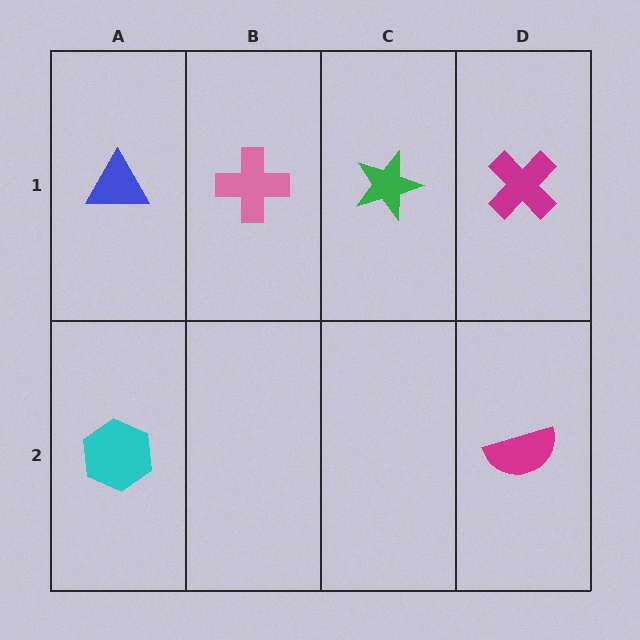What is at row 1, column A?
A blue triangle.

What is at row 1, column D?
A magenta cross.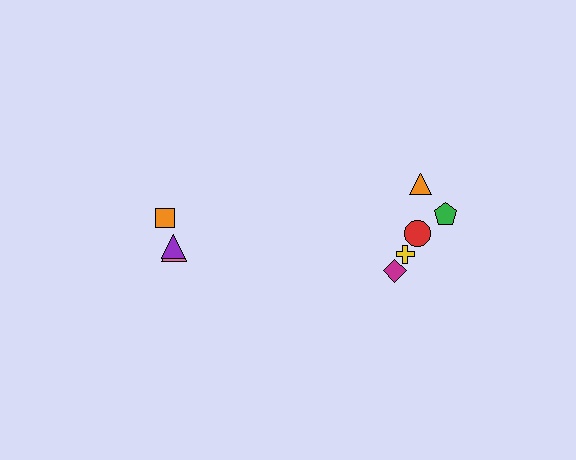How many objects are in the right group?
There are 5 objects.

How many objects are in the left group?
There are 3 objects.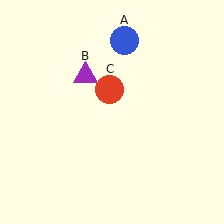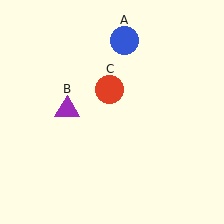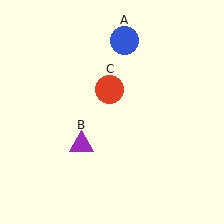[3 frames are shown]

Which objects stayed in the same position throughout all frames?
Blue circle (object A) and red circle (object C) remained stationary.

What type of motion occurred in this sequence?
The purple triangle (object B) rotated counterclockwise around the center of the scene.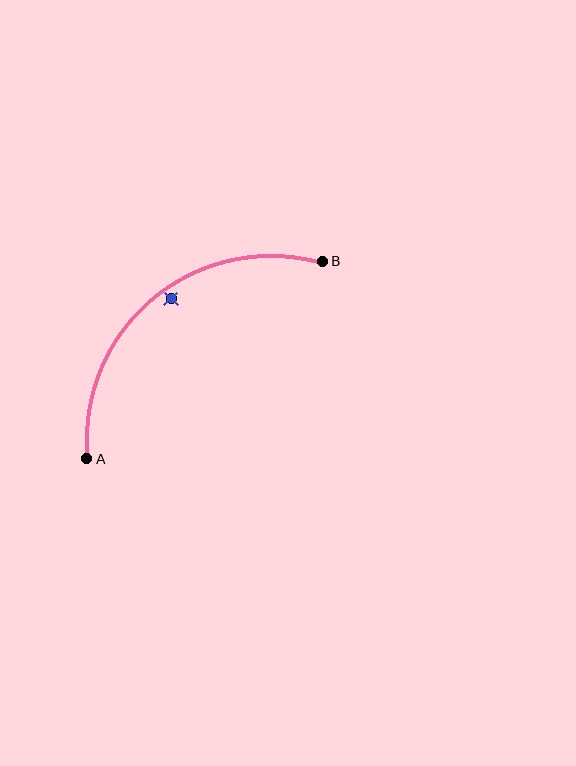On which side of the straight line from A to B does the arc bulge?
The arc bulges above and to the left of the straight line connecting A and B.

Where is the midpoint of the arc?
The arc midpoint is the point on the curve farthest from the straight line joining A and B. It sits above and to the left of that line.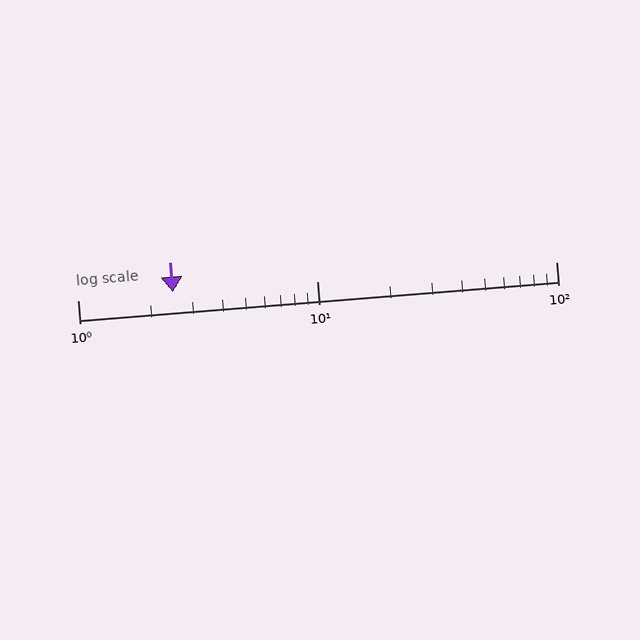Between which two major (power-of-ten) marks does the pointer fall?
The pointer is between 1 and 10.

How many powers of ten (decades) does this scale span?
The scale spans 2 decades, from 1 to 100.